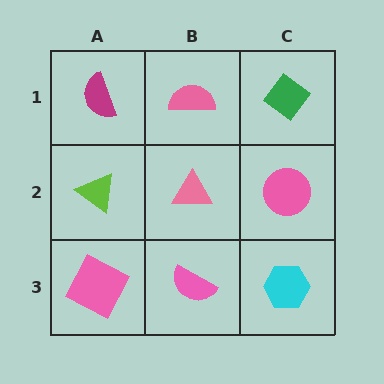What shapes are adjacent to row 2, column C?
A green diamond (row 1, column C), a cyan hexagon (row 3, column C), a pink triangle (row 2, column B).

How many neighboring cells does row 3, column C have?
2.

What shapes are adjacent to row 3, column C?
A pink circle (row 2, column C), a pink semicircle (row 3, column B).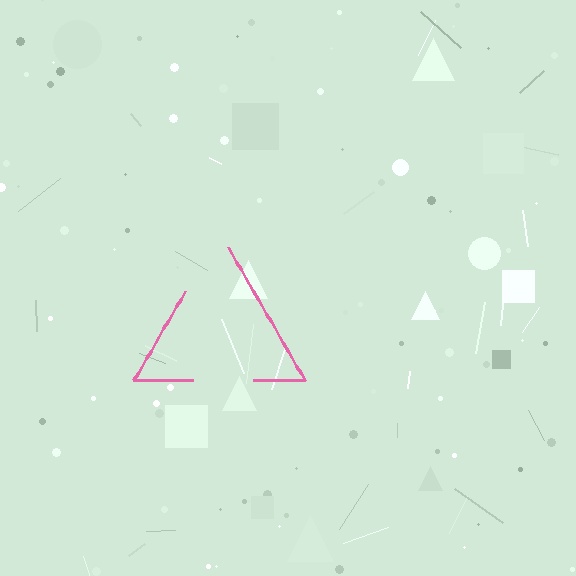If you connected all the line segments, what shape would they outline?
They would outline a triangle.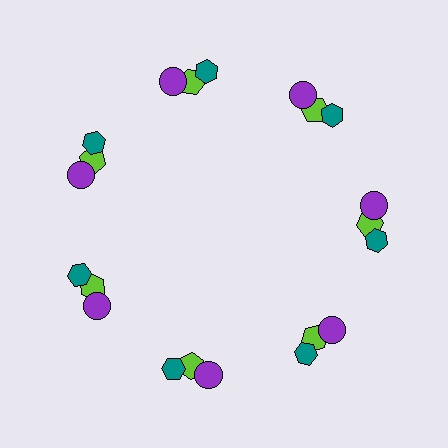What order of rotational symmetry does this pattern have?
This pattern has 7-fold rotational symmetry.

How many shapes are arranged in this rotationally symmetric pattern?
There are 21 shapes, arranged in 7 groups of 3.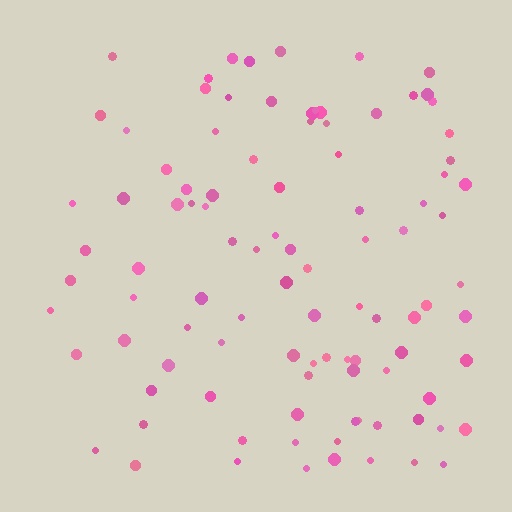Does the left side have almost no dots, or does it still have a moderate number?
Still a moderate number, just noticeably fewer than the right.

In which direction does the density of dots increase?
From left to right, with the right side densest.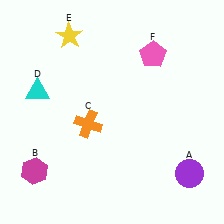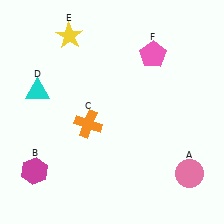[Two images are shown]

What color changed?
The circle (A) changed from purple in Image 1 to pink in Image 2.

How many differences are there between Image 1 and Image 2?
There is 1 difference between the two images.